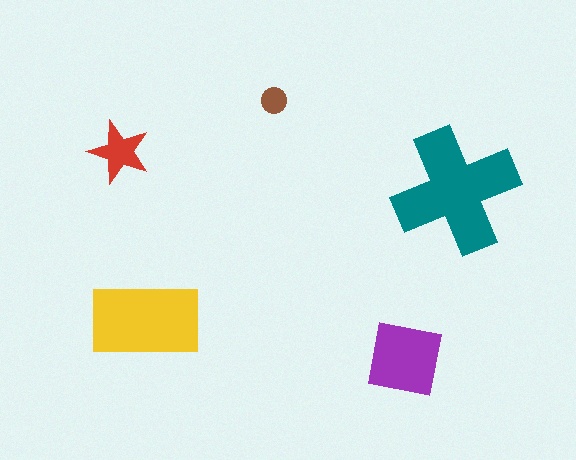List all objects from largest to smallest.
The teal cross, the yellow rectangle, the purple square, the red star, the brown circle.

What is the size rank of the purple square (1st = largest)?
3rd.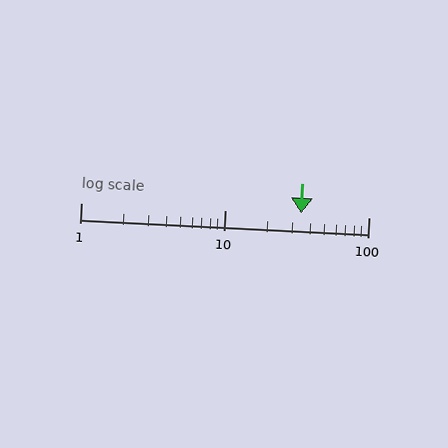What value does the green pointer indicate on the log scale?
The pointer indicates approximately 34.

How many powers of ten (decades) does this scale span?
The scale spans 2 decades, from 1 to 100.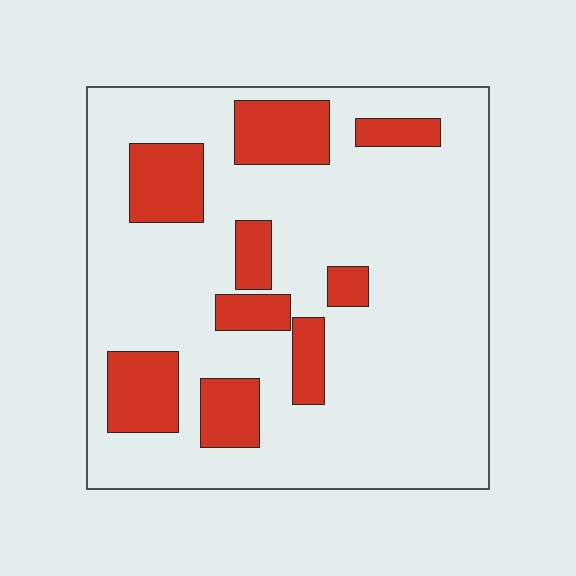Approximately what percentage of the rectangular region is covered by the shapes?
Approximately 20%.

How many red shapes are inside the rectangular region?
9.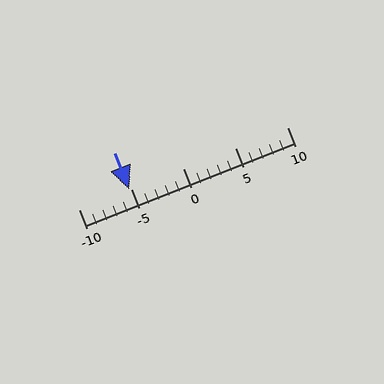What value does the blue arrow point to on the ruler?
The blue arrow points to approximately -5.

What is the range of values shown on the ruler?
The ruler shows values from -10 to 10.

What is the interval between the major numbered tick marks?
The major tick marks are spaced 5 units apart.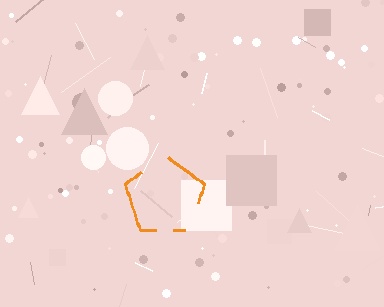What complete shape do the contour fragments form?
The contour fragments form a pentagon.